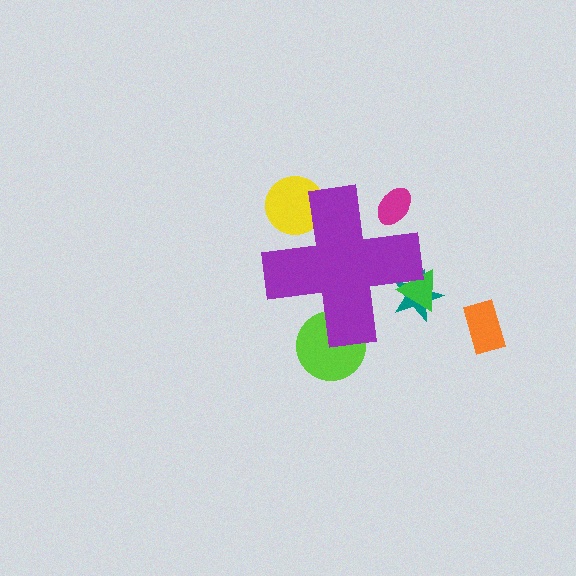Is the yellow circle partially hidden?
Yes, the yellow circle is partially hidden behind the purple cross.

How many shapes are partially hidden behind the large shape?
5 shapes are partially hidden.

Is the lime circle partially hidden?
Yes, the lime circle is partially hidden behind the purple cross.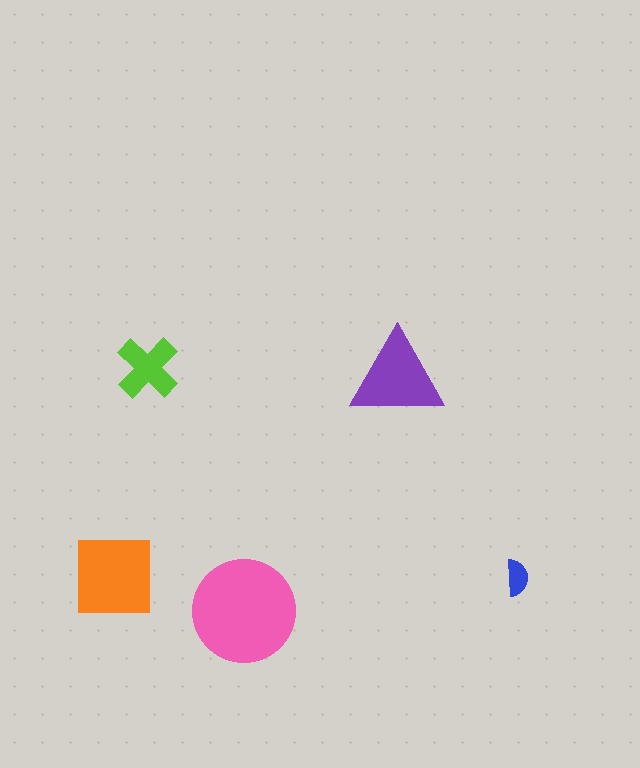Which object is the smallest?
The blue semicircle.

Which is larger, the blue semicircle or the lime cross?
The lime cross.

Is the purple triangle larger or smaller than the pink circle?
Smaller.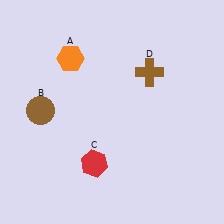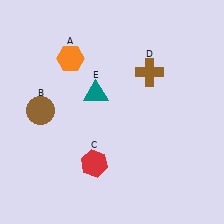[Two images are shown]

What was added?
A teal triangle (E) was added in Image 2.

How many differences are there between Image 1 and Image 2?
There is 1 difference between the two images.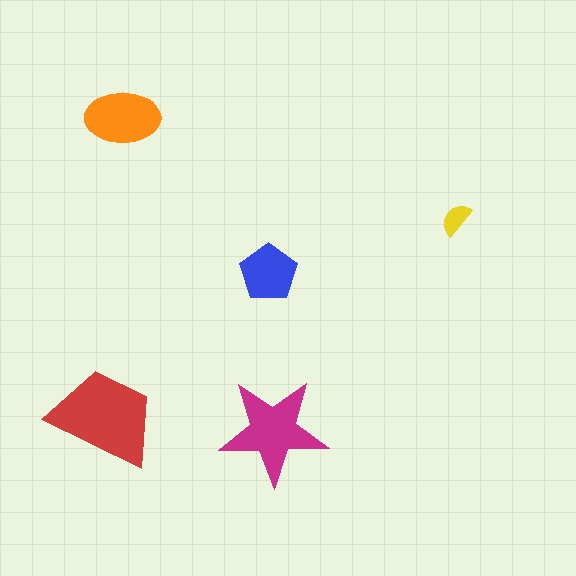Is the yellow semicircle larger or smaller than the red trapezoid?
Smaller.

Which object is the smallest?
The yellow semicircle.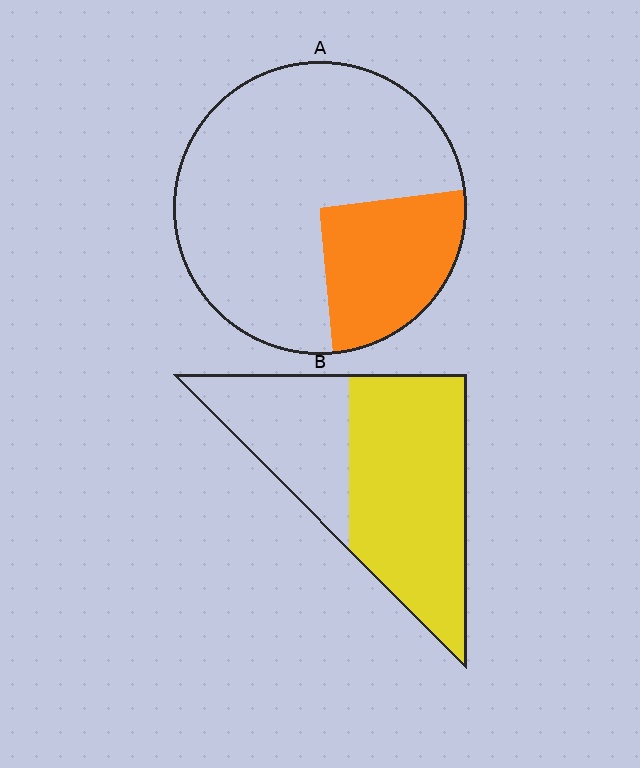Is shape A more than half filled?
No.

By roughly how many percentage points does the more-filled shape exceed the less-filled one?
By roughly 40 percentage points (B over A).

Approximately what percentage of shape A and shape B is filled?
A is approximately 25% and B is approximately 65%.